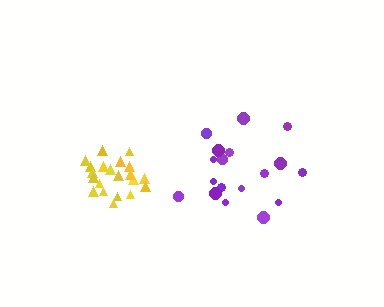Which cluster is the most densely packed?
Yellow.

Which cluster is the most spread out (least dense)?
Purple.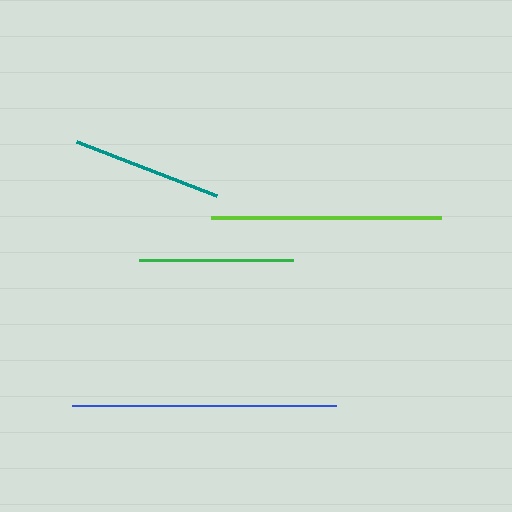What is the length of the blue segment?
The blue segment is approximately 265 pixels long.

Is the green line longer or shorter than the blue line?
The blue line is longer than the green line.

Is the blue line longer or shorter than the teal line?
The blue line is longer than the teal line.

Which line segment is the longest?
The blue line is the longest at approximately 265 pixels.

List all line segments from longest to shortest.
From longest to shortest: blue, lime, green, teal.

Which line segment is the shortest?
The teal line is the shortest at approximately 151 pixels.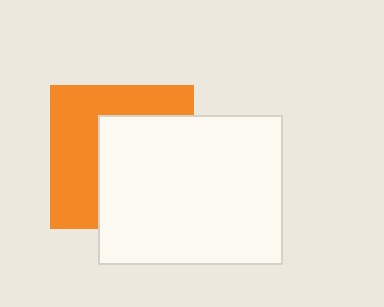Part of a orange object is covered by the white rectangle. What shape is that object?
It is a square.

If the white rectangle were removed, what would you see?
You would see the complete orange square.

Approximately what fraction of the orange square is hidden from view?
Roughly 53% of the orange square is hidden behind the white rectangle.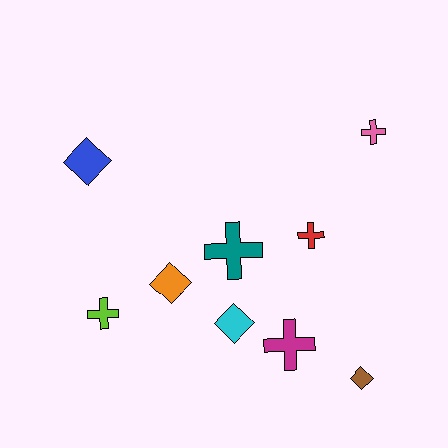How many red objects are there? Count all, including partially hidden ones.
There is 1 red object.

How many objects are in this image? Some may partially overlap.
There are 9 objects.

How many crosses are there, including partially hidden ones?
There are 5 crosses.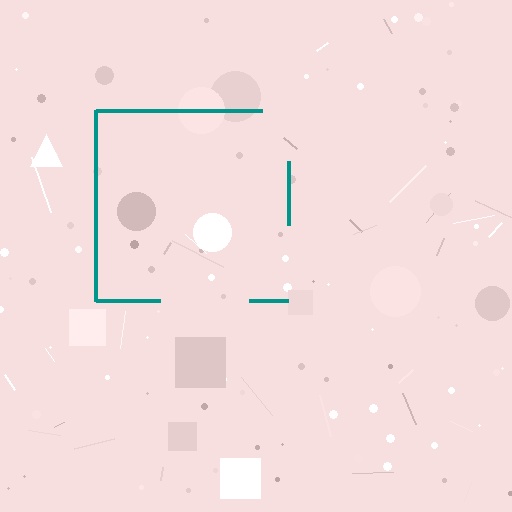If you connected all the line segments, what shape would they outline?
They would outline a square.